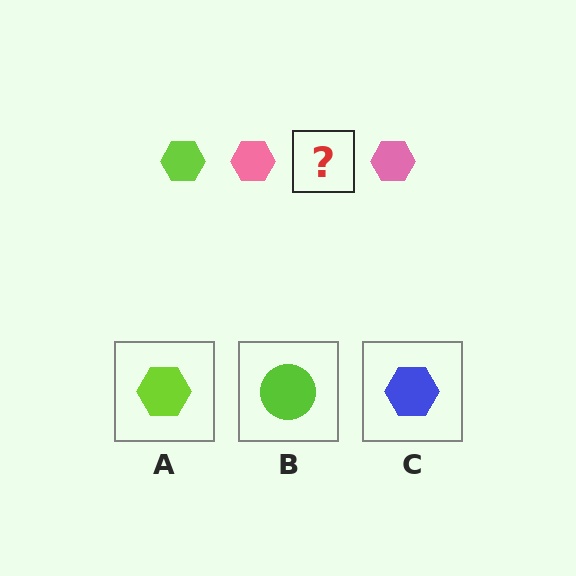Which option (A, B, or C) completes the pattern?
A.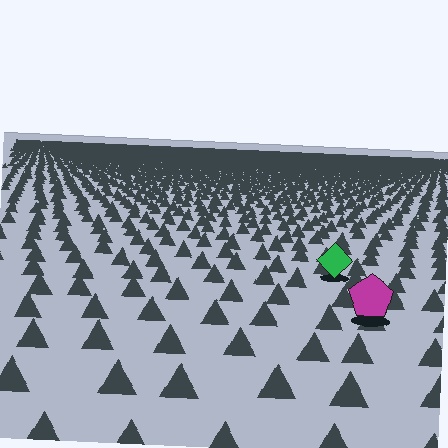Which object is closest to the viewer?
The magenta pentagon is closest. The texture marks near it are larger and more spread out.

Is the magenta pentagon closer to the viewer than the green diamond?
Yes. The magenta pentagon is closer — you can tell from the texture gradient: the ground texture is coarser near it.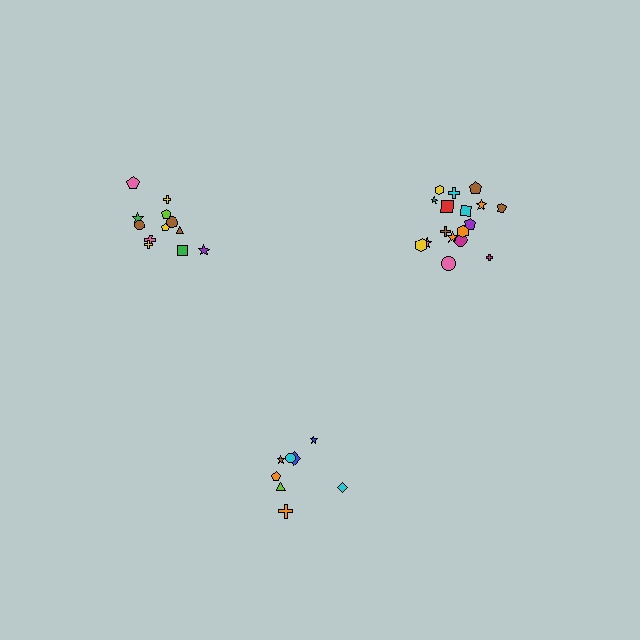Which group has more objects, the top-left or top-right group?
The top-right group.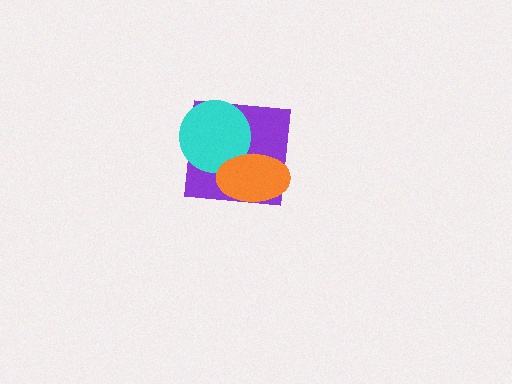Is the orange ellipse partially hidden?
No, no other shape covers it.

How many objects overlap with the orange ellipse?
2 objects overlap with the orange ellipse.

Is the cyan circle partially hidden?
Yes, it is partially covered by another shape.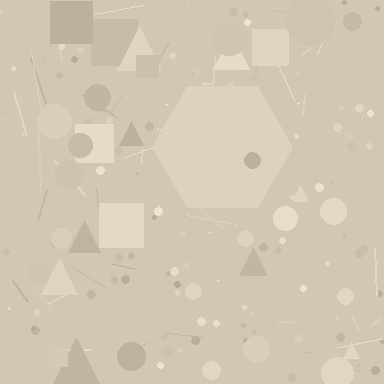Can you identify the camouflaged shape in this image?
The camouflaged shape is a hexagon.